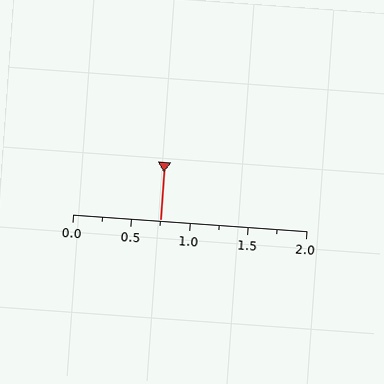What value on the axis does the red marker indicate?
The marker indicates approximately 0.75.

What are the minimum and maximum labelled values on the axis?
The axis runs from 0.0 to 2.0.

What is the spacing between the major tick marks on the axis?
The major ticks are spaced 0.5 apart.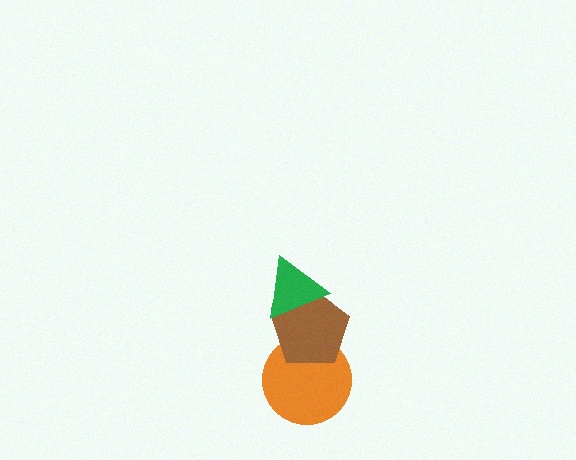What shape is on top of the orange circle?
The brown pentagon is on top of the orange circle.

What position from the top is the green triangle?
The green triangle is 1st from the top.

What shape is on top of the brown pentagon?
The green triangle is on top of the brown pentagon.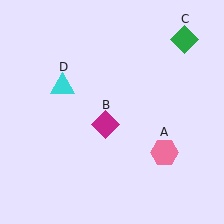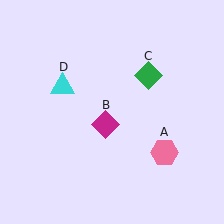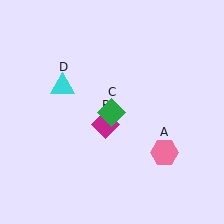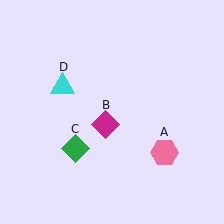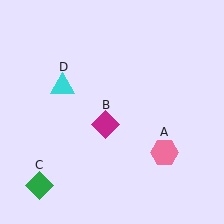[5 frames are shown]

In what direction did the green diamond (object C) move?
The green diamond (object C) moved down and to the left.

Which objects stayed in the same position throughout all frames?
Pink hexagon (object A) and magenta diamond (object B) and cyan triangle (object D) remained stationary.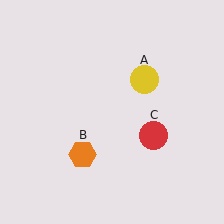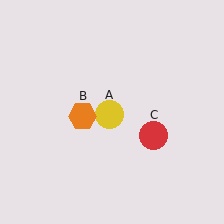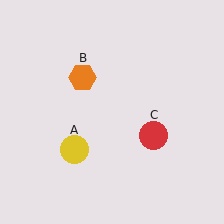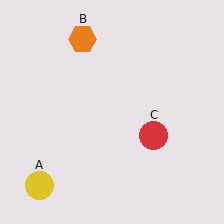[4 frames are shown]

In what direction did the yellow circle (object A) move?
The yellow circle (object A) moved down and to the left.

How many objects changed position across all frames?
2 objects changed position: yellow circle (object A), orange hexagon (object B).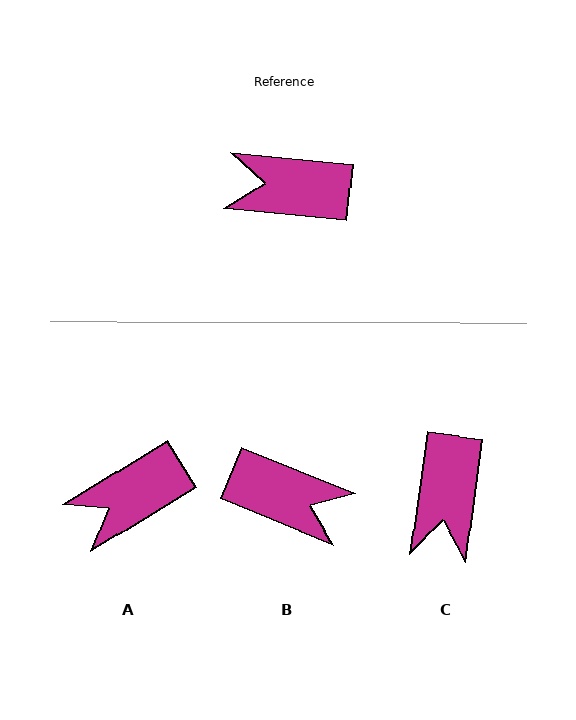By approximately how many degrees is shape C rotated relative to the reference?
Approximately 88 degrees counter-clockwise.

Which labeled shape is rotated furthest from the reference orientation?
B, about 163 degrees away.